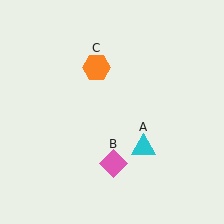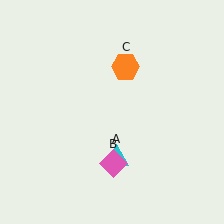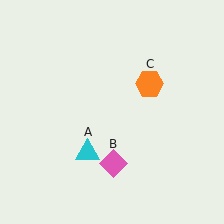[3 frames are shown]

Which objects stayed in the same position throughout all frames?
Pink diamond (object B) remained stationary.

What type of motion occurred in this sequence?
The cyan triangle (object A), orange hexagon (object C) rotated clockwise around the center of the scene.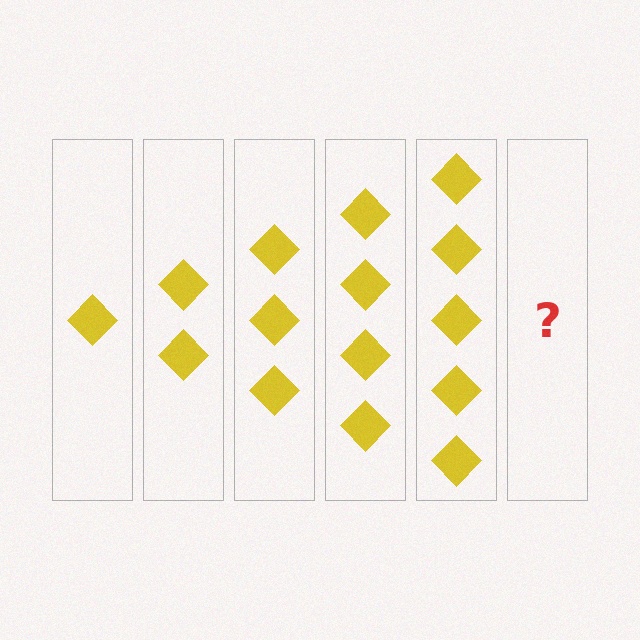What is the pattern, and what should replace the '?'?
The pattern is that each step adds one more diamond. The '?' should be 6 diamonds.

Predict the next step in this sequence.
The next step is 6 diamonds.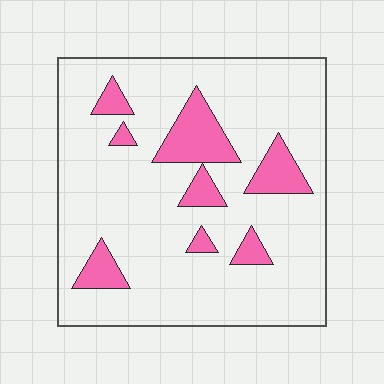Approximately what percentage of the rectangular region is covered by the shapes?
Approximately 15%.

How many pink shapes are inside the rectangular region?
8.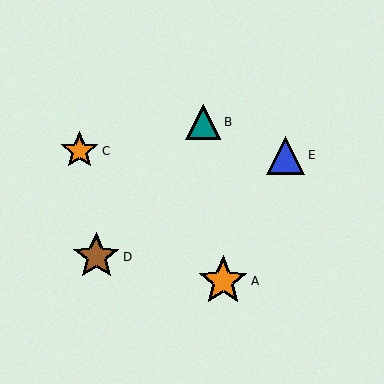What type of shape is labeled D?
Shape D is a brown star.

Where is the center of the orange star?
The center of the orange star is at (80, 151).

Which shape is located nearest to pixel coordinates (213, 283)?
The orange star (labeled A) at (223, 281) is nearest to that location.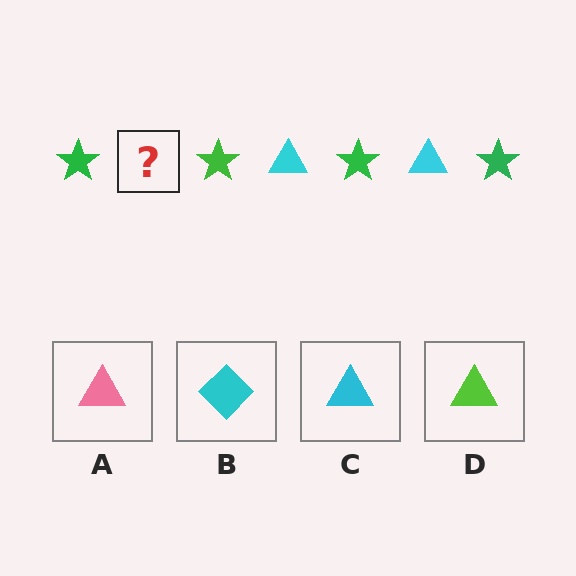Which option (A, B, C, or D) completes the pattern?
C.